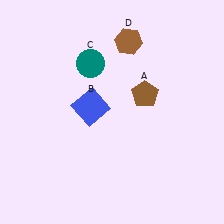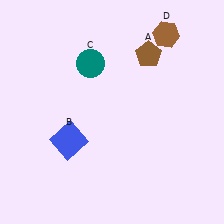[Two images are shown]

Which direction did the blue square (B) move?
The blue square (B) moved down.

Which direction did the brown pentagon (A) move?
The brown pentagon (A) moved up.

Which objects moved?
The objects that moved are: the brown pentagon (A), the blue square (B), the brown hexagon (D).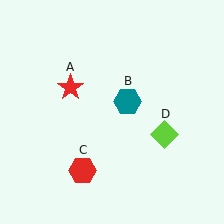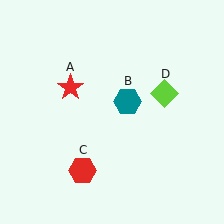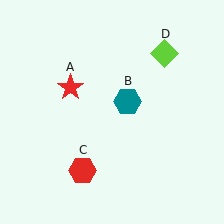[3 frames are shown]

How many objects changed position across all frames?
1 object changed position: lime diamond (object D).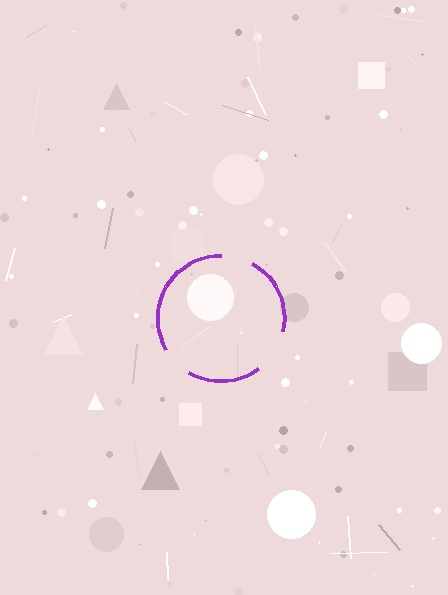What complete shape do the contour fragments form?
The contour fragments form a circle.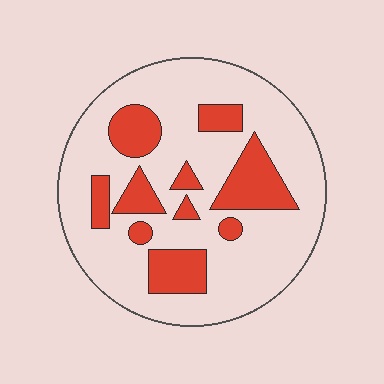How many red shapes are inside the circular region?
10.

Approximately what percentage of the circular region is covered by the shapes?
Approximately 25%.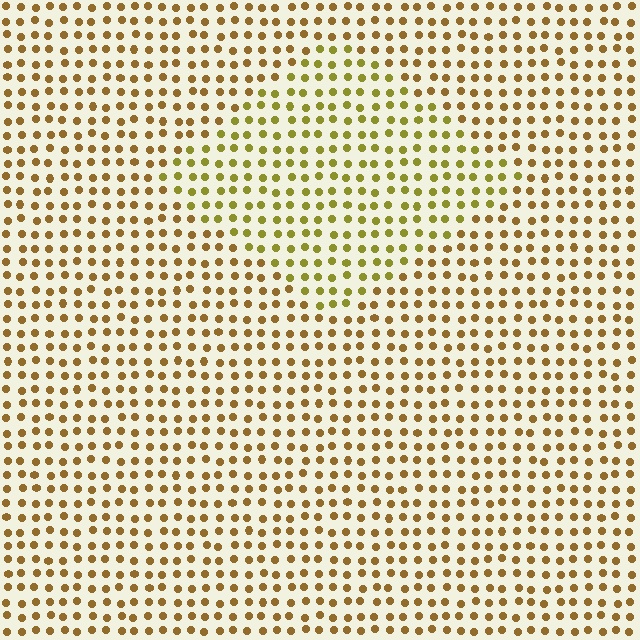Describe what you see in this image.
The image is filled with small brown elements in a uniform arrangement. A diamond-shaped region is visible where the elements are tinted to a slightly different hue, forming a subtle color boundary.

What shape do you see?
I see a diamond.